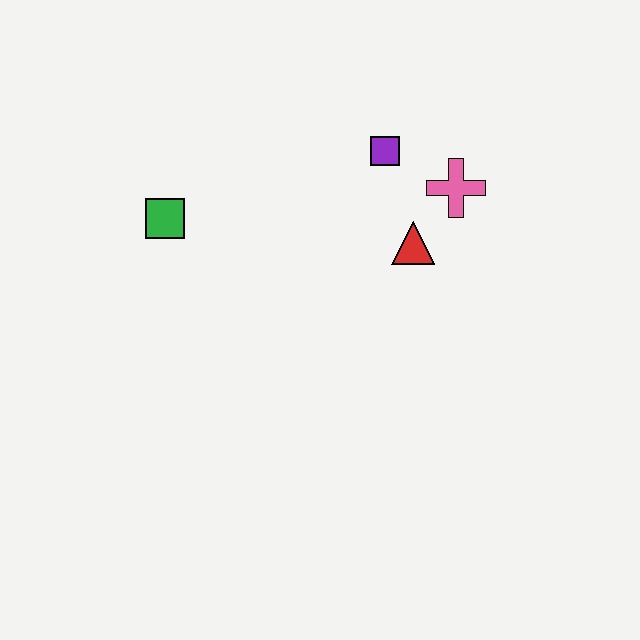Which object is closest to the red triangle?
The pink cross is closest to the red triangle.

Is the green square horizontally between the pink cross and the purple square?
No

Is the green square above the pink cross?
No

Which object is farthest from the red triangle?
The green square is farthest from the red triangle.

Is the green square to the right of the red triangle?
No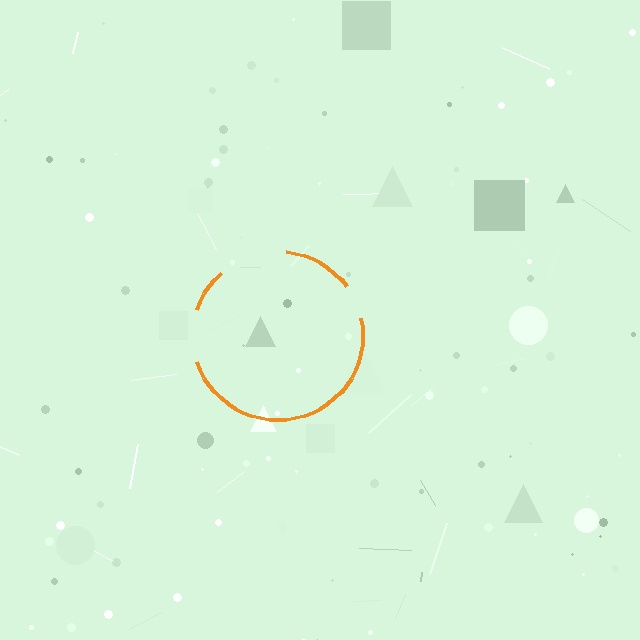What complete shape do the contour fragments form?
The contour fragments form a circle.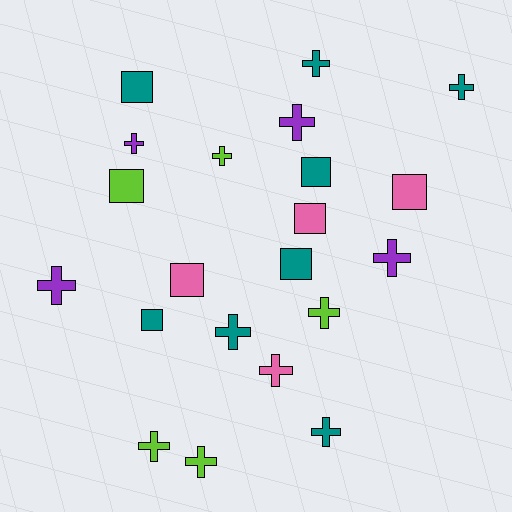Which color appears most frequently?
Teal, with 8 objects.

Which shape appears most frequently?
Cross, with 13 objects.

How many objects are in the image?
There are 21 objects.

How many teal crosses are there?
There are 4 teal crosses.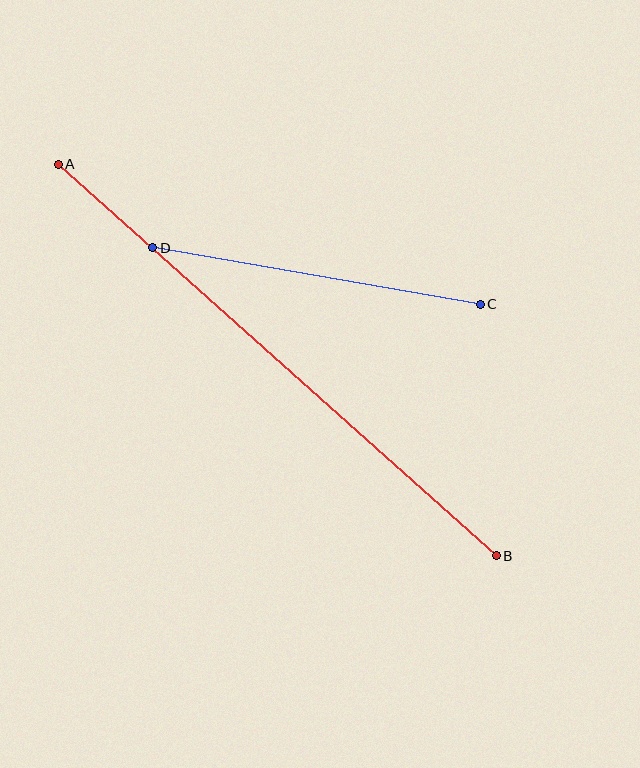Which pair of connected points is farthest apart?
Points A and B are farthest apart.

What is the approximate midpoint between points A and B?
The midpoint is at approximately (277, 360) pixels.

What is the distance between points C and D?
The distance is approximately 332 pixels.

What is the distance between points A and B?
The distance is approximately 588 pixels.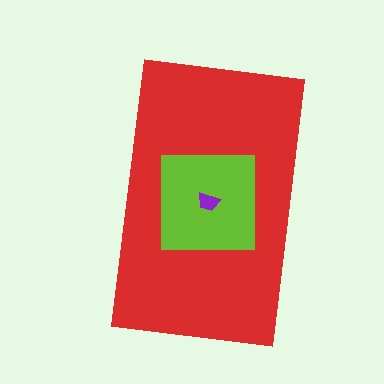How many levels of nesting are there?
3.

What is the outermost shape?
The red rectangle.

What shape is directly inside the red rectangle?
The lime square.